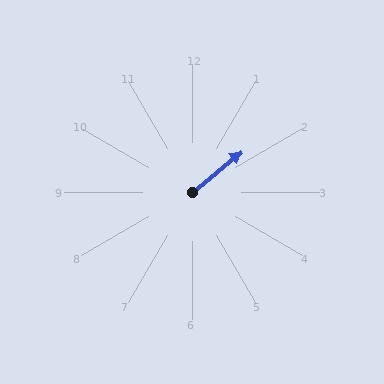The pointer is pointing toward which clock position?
Roughly 2 o'clock.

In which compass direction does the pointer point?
Northeast.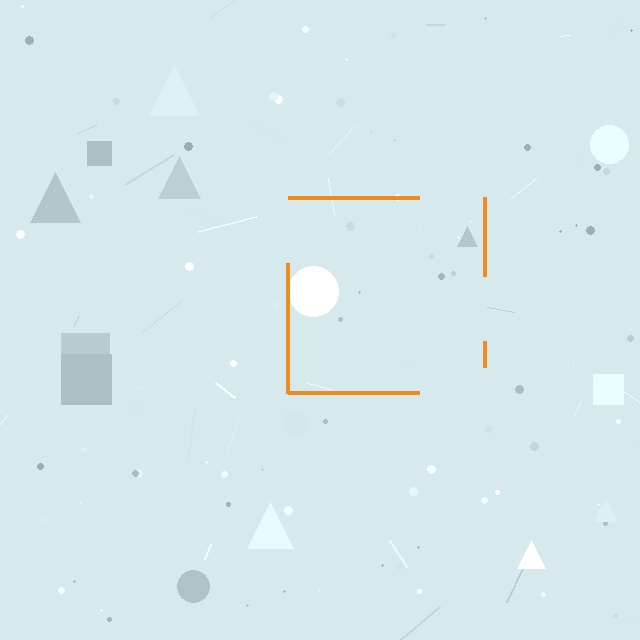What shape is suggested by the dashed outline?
The dashed outline suggests a square.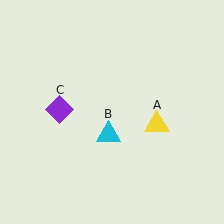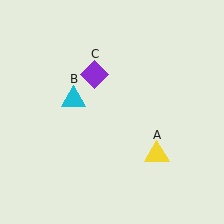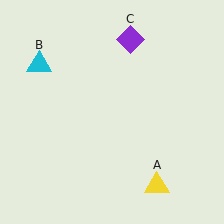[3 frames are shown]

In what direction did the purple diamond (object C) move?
The purple diamond (object C) moved up and to the right.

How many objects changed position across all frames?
3 objects changed position: yellow triangle (object A), cyan triangle (object B), purple diamond (object C).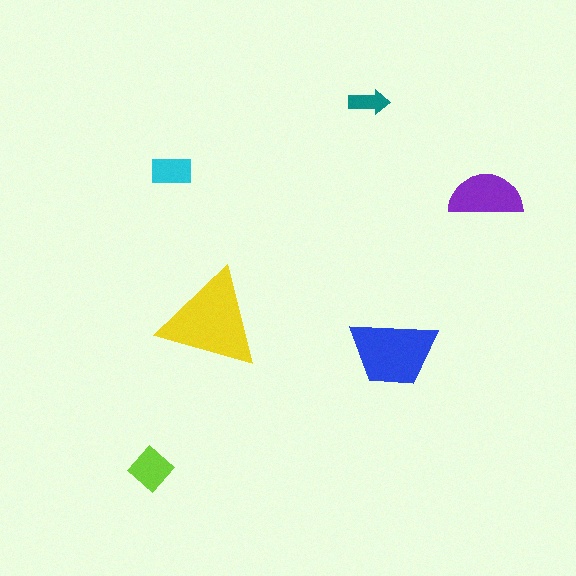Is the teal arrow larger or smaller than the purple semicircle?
Smaller.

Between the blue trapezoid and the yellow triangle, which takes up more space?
The yellow triangle.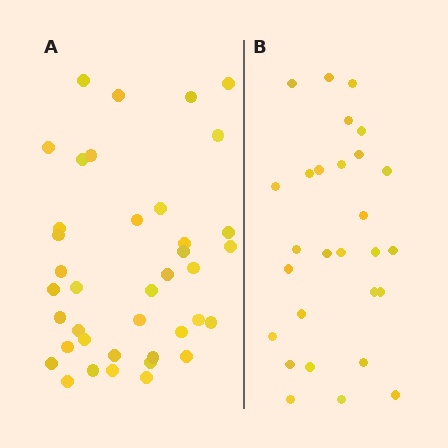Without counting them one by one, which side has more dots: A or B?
Region A (the left region) has more dots.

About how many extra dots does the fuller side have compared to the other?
Region A has roughly 12 or so more dots than region B.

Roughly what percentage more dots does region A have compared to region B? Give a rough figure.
About 40% more.